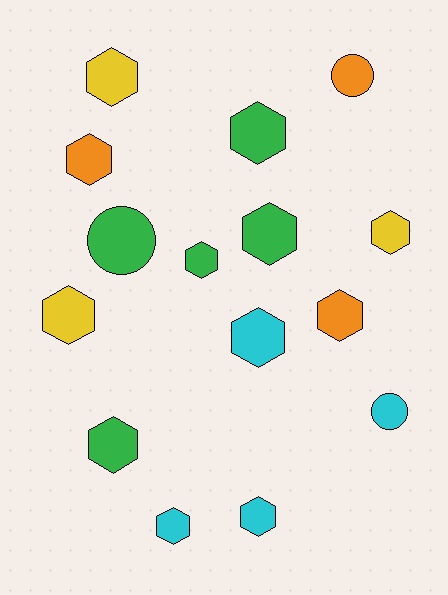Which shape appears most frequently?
Hexagon, with 12 objects.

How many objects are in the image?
There are 15 objects.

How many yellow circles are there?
There are no yellow circles.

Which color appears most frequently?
Green, with 5 objects.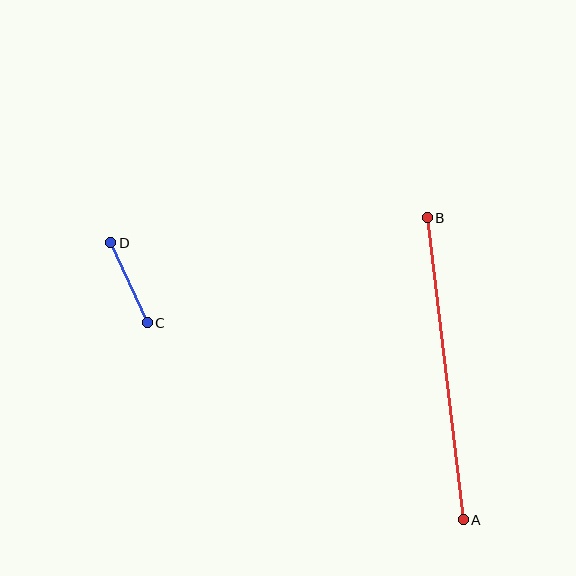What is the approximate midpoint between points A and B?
The midpoint is at approximately (445, 369) pixels.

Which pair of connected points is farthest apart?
Points A and B are farthest apart.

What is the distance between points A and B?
The distance is approximately 304 pixels.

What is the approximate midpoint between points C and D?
The midpoint is at approximately (129, 283) pixels.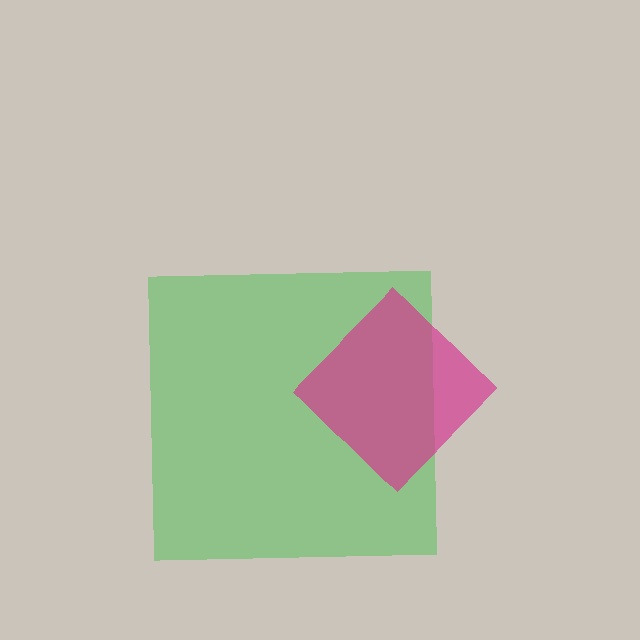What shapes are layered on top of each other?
The layered shapes are: a green square, a magenta diamond.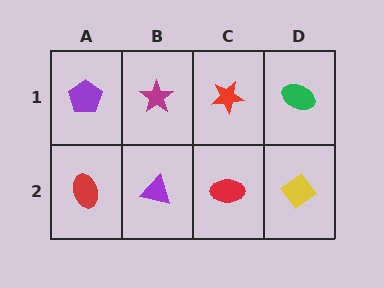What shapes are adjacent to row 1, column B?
A purple triangle (row 2, column B), a purple pentagon (row 1, column A), a red star (row 1, column C).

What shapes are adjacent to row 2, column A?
A purple pentagon (row 1, column A), a purple triangle (row 2, column B).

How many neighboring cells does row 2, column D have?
2.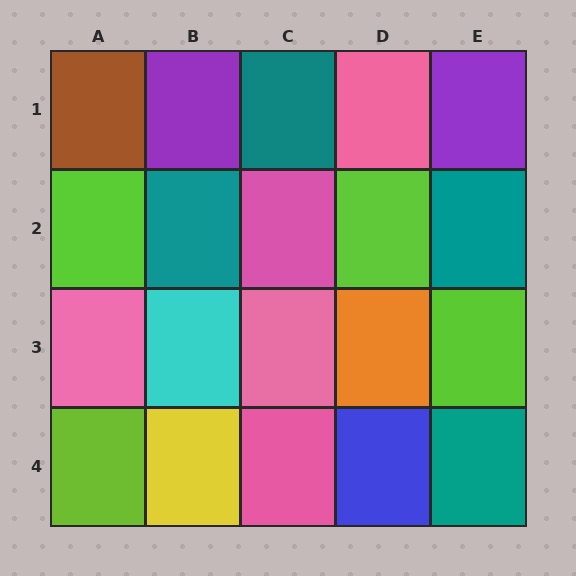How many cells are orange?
1 cell is orange.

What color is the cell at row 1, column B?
Purple.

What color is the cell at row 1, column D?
Pink.